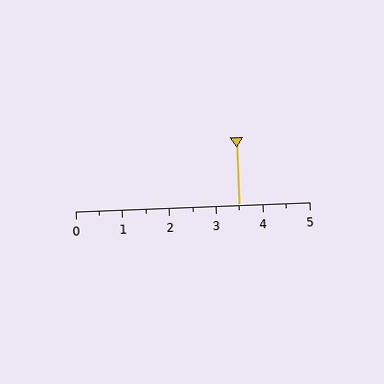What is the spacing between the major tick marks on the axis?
The major ticks are spaced 1 apart.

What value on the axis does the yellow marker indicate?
The marker indicates approximately 3.5.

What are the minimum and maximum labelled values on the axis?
The axis runs from 0 to 5.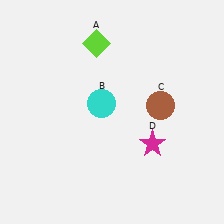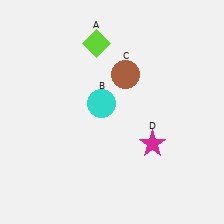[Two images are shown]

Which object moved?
The brown circle (C) moved left.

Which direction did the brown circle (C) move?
The brown circle (C) moved left.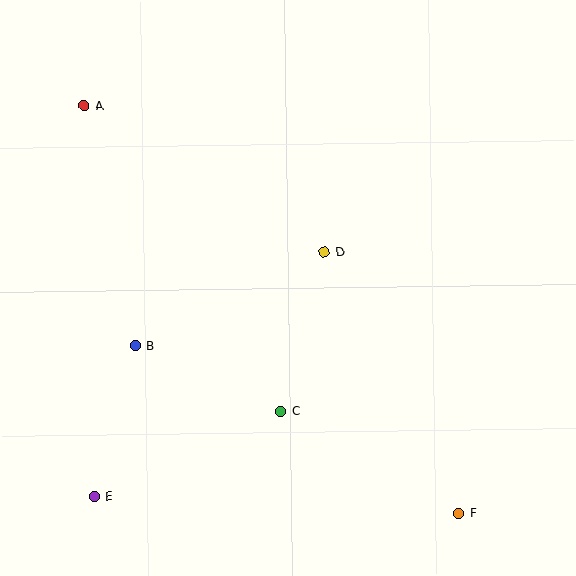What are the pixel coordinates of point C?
Point C is at (281, 411).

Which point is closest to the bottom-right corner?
Point F is closest to the bottom-right corner.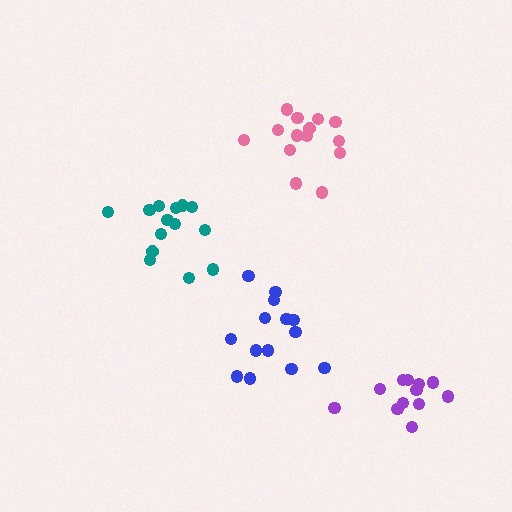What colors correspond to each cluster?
The clusters are colored: purple, pink, blue, teal.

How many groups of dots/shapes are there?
There are 4 groups.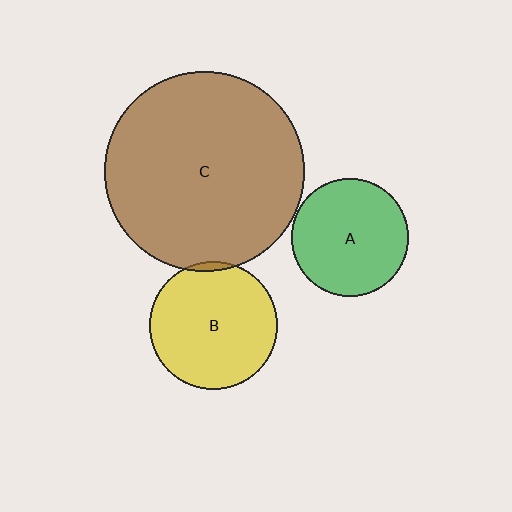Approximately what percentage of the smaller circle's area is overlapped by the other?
Approximately 5%.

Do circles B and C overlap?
Yes.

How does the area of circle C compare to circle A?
Approximately 2.9 times.